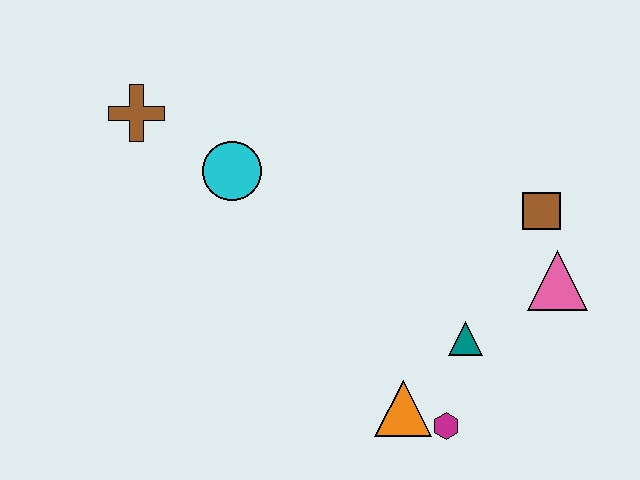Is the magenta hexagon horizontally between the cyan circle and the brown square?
Yes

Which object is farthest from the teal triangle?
The brown cross is farthest from the teal triangle.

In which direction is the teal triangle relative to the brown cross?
The teal triangle is to the right of the brown cross.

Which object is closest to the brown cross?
The cyan circle is closest to the brown cross.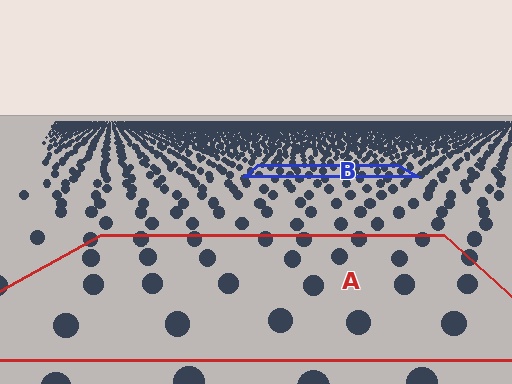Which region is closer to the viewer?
Region A is closer. The texture elements there are larger and more spread out.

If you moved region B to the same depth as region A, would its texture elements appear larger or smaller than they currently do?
They would appear larger. At a closer depth, the same texture elements are projected at a bigger on-screen size.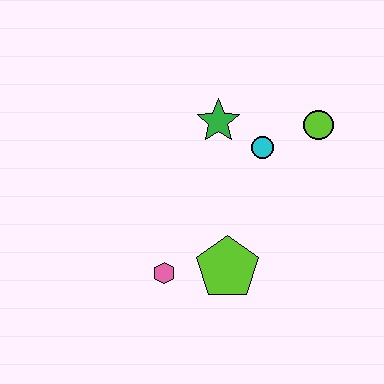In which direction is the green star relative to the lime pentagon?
The green star is above the lime pentagon.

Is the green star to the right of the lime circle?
No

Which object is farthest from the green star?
The pink hexagon is farthest from the green star.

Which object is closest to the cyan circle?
The green star is closest to the cyan circle.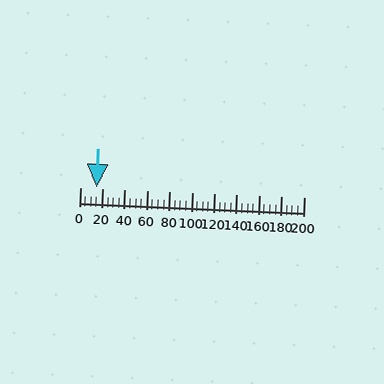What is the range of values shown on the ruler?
The ruler shows values from 0 to 200.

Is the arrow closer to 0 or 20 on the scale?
The arrow is closer to 20.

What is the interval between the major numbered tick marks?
The major tick marks are spaced 20 units apart.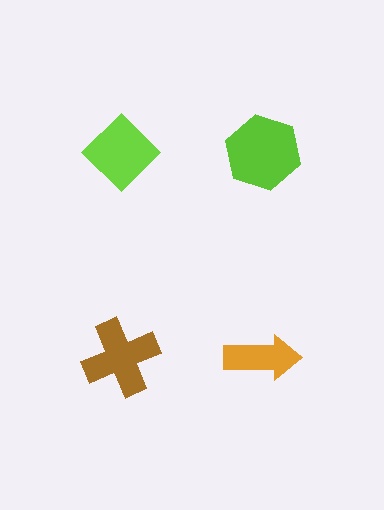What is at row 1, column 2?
A lime hexagon.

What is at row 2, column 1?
A brown cross.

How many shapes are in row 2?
2 shapes.